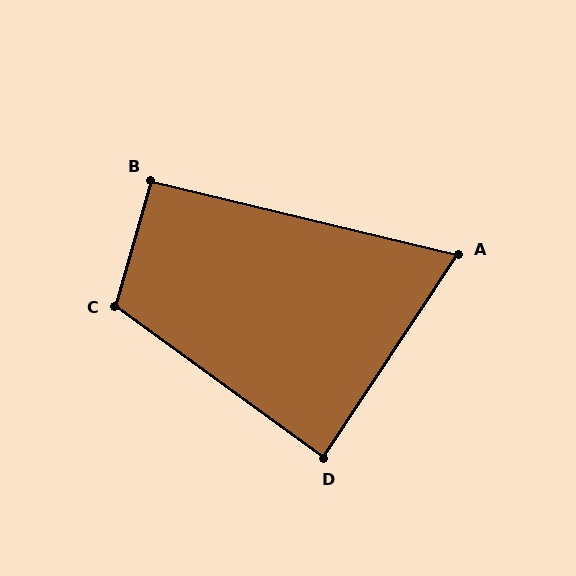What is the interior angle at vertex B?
Approximately 93 degrees (approximately right).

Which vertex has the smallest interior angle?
A, at approximately 70 degrees.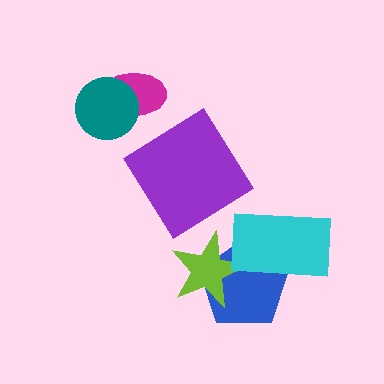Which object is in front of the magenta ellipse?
The teal circle is in front of the magenta ellipse.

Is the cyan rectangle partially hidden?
No, no other shape covers it.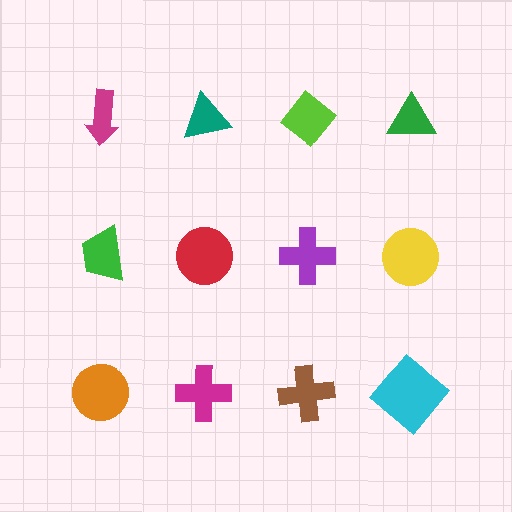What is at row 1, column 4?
A green triangle.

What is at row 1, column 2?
A teal triangle.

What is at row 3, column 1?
An orange circle.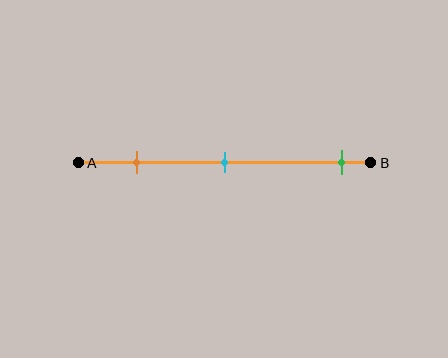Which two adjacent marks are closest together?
The orange and cyan marks are the closest adjacent pair.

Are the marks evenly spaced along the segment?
No, the marks are not evenly spaced.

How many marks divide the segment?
There are 3 marks dividing the segment.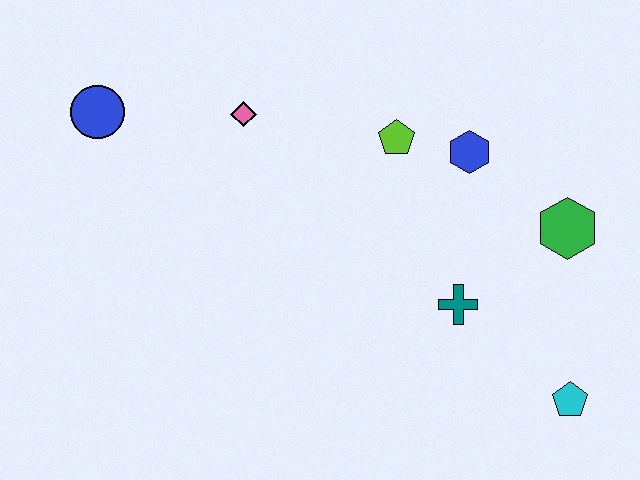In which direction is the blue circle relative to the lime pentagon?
The blue circle is to the left of the lime pentagon.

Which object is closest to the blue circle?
The pink diamond is closest to the blue circle.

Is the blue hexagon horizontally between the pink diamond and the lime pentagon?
No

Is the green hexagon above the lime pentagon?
No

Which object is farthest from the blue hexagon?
The blue circle is farthest from the blue hexagon.